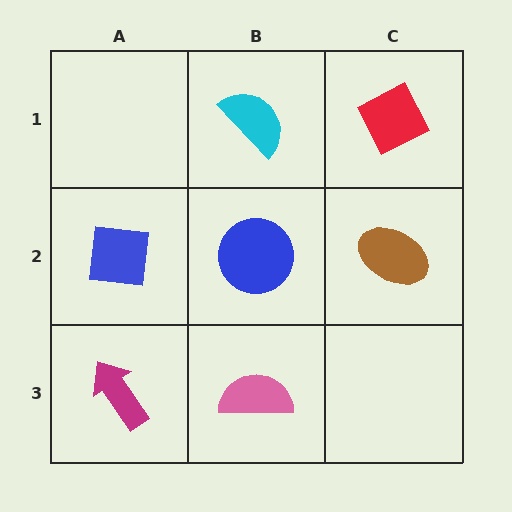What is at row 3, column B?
A pink semicircle.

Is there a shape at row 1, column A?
No, that cell is empty.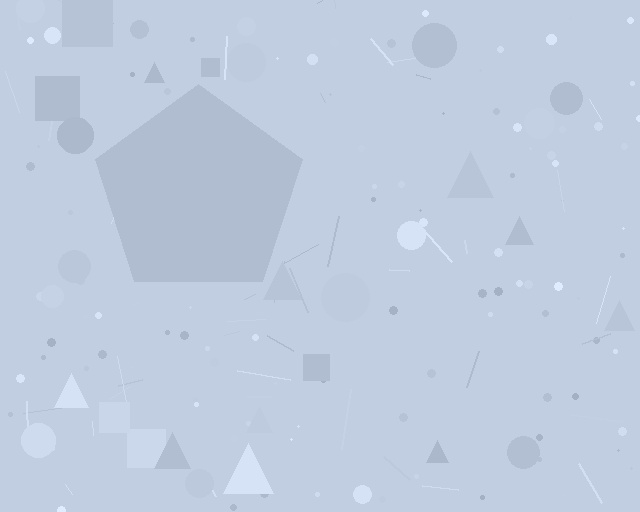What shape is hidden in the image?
A pentagon is hidden in the image.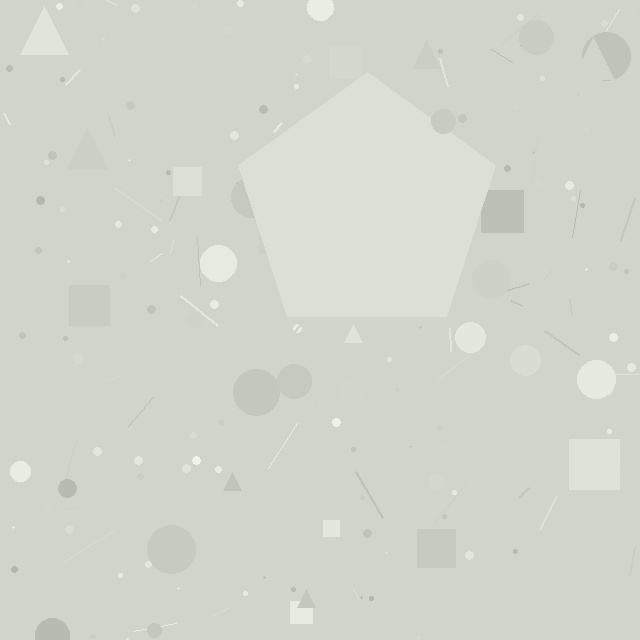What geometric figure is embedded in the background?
A pentagon is embedded in the background.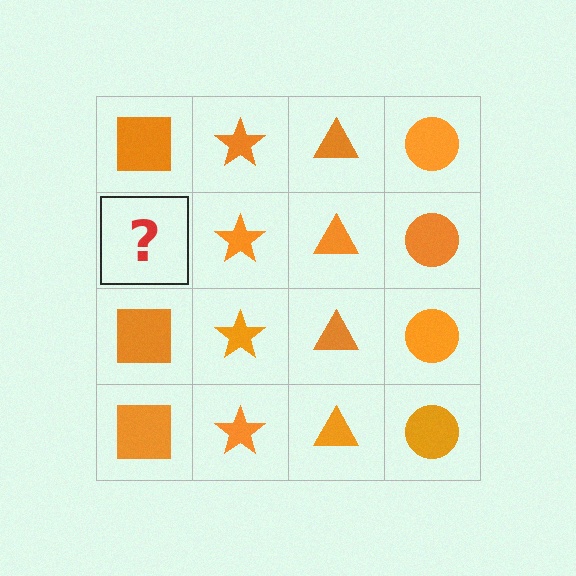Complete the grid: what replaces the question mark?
The question mark should be replaced with an orange square.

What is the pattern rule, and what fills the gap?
The rule is that each column has a consistent shape. The gap should be filled with an orange square.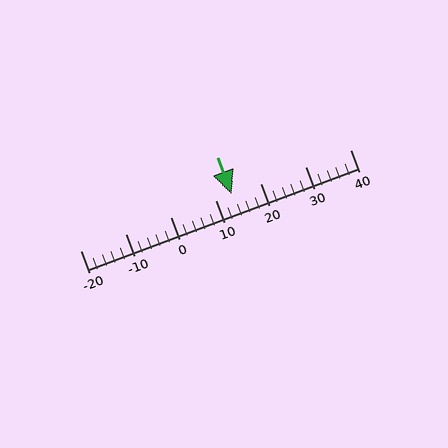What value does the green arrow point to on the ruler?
The green arrow points to approximately 14.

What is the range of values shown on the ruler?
The ruler shows values from -20 to 40.